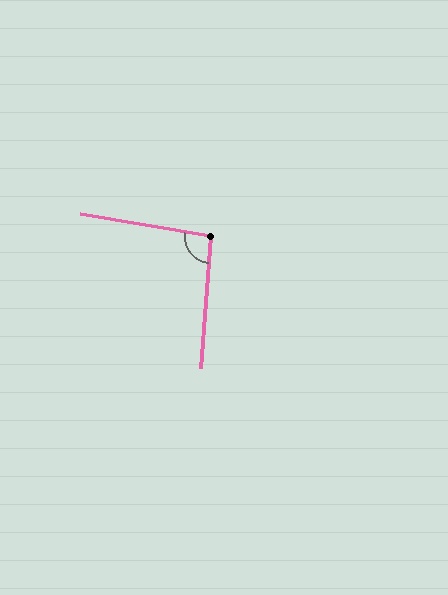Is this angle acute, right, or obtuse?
It is obtuse.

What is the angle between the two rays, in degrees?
Approximately 95 degrees.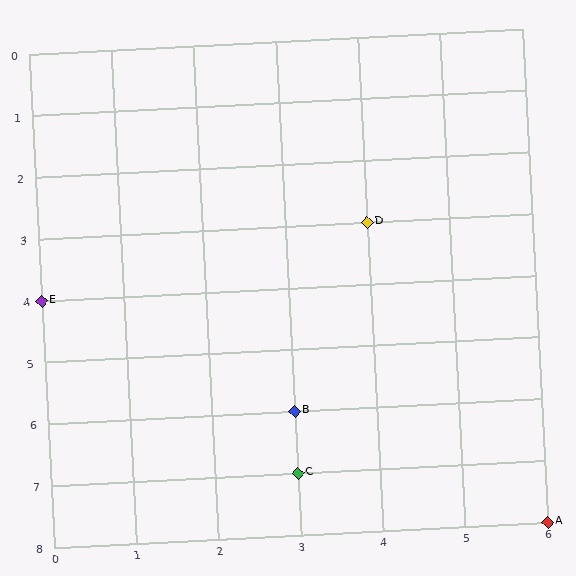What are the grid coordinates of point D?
Point D is at grid coordinates (4, 3).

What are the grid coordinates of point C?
Point C is at grid coordinates (3, 7).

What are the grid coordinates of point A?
Point A is at grid coordinates (6, 8).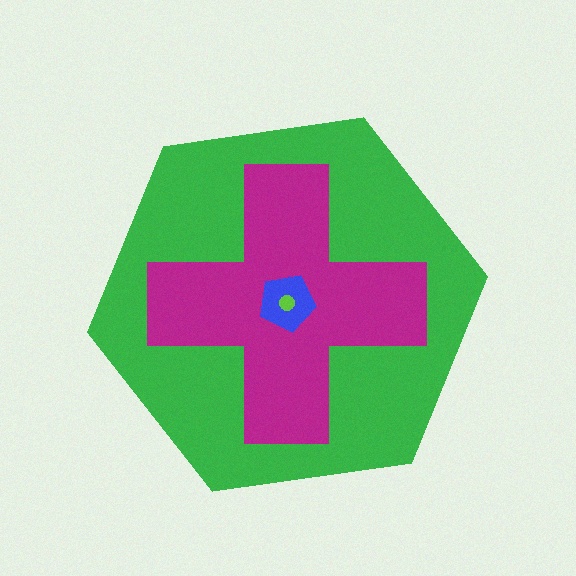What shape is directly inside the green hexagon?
The magenta cross.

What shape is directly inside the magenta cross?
The blue pentagon.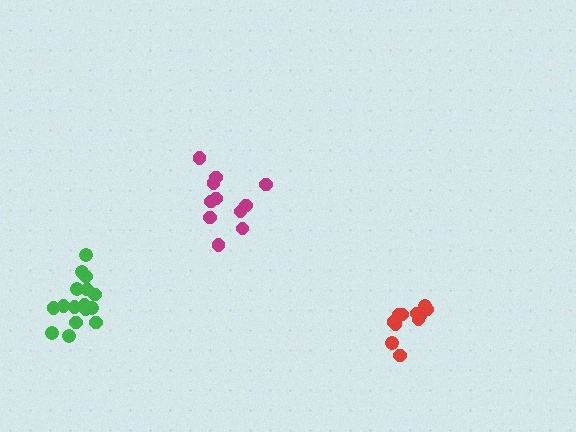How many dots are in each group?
Group 1: 16 dots, Group 2: 11 dots, Group 3: 11 dots (38 total).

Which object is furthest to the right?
The red cluster is rightmost.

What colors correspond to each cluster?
The clusters are colored: green, magenta, red.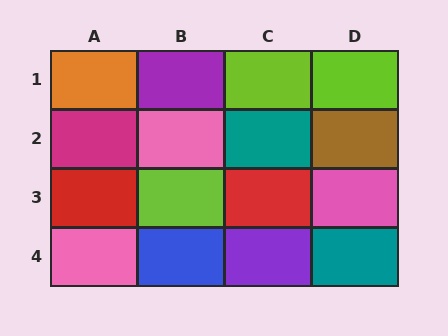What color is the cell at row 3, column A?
Red.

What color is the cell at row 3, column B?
Lime.